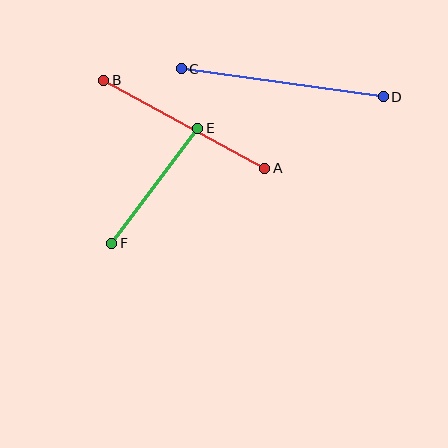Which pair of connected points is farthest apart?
Points C and D are farthest apart.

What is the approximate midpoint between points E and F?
The midpoint is at approximately (155, 186) pixels.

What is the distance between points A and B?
The distance is approximately 183 pixels.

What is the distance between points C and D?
The distance is approximately 204 pixels.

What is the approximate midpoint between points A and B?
The midpoint is at approximately (184, 124) pixels.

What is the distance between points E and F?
The distance is approximately 143 pixels.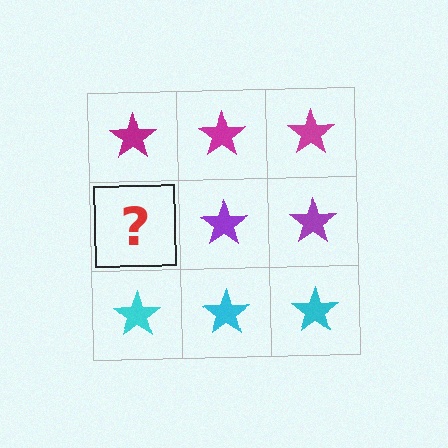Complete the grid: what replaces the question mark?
The question mark should be replaced with a purple star.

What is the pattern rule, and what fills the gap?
The rule is that each row has a consistent color. The gap should be filled with a purple star.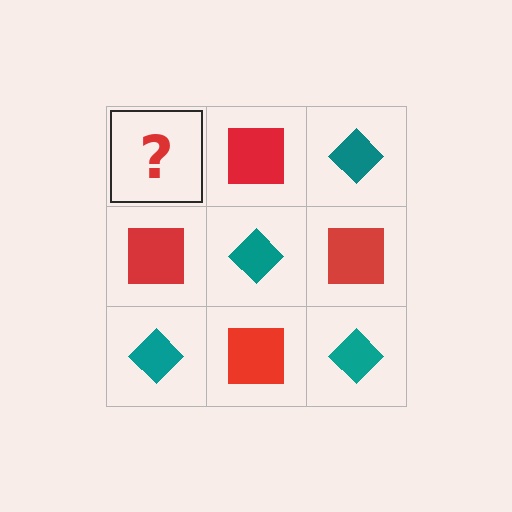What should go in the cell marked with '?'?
The missing cell should contain a teal diamond.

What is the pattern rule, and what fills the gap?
The rule is that it alternates teal diamond and red square in a checkerboard pattern. The gap should be filled with a teal diamond.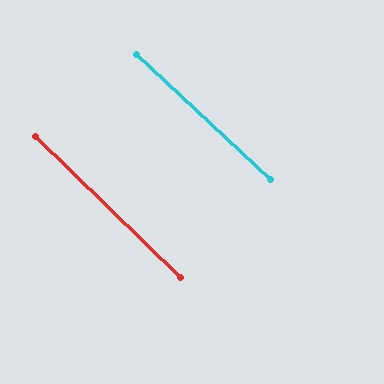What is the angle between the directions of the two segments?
Approximately 2 degrees.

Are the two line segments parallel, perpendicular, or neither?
Parallel — their directions differ by only 1.5°.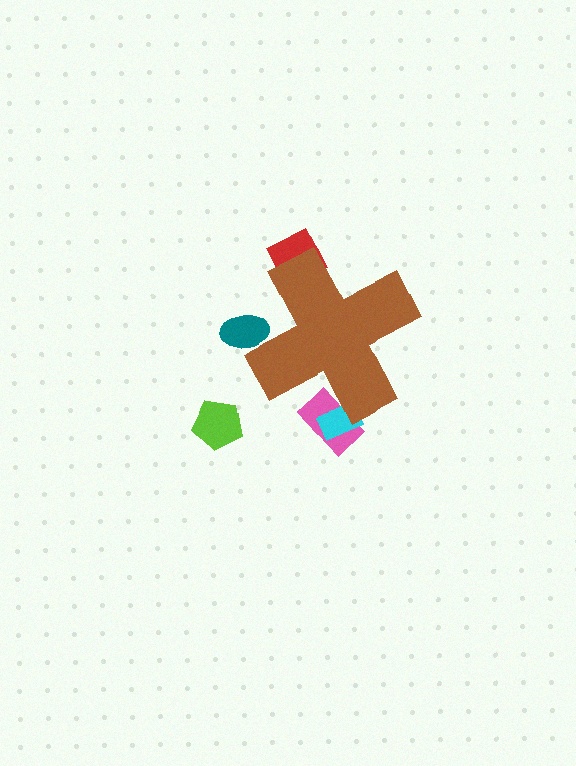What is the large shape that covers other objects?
A brown cross.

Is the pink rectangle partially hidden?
Yes, the pink rectangle is partially hidden behind the brown cross.